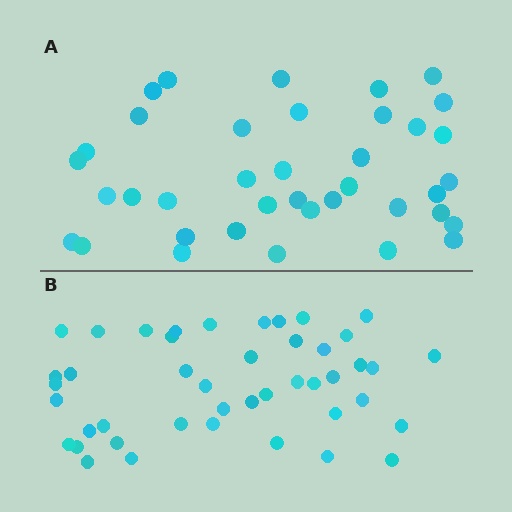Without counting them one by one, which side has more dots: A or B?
Region B (the bottom region) has more dots.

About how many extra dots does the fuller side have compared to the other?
Region B has about 6 more dots than region A.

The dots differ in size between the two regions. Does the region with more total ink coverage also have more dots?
No. Region A has more total ink coverage because its dots are larger, but region B actually contains more individual dots. Total area can be misleading — the number of items is what matters here.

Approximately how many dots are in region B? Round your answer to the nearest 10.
About 40 dots. (The exact count is 44, which rounds to 40.)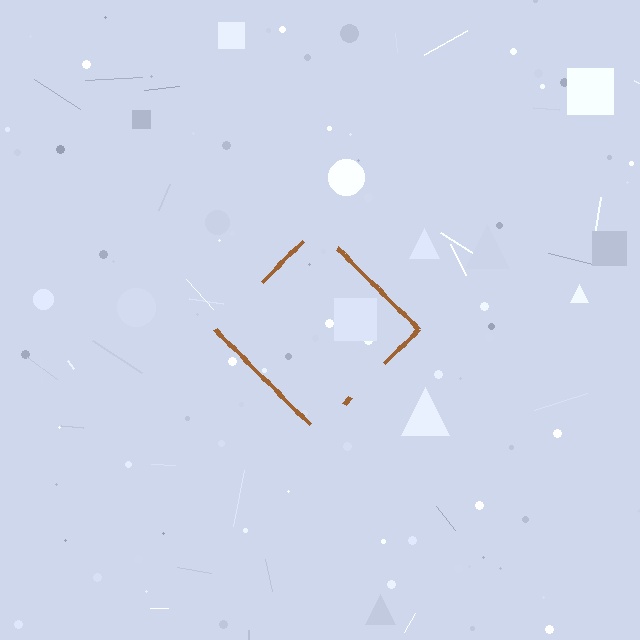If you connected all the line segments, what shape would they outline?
They would outline a diamond.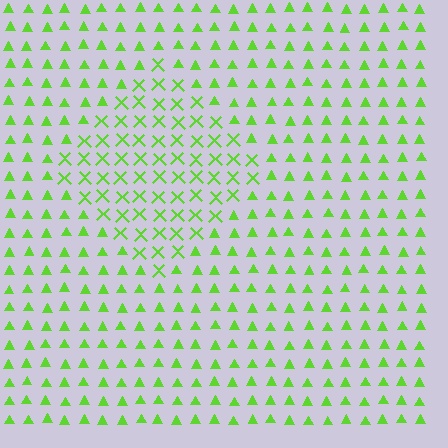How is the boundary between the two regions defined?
The boundary is defined by a change in element shape: X marks inside vs. triangles outside. All elements share the same color and spacing.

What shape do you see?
I see a diamond.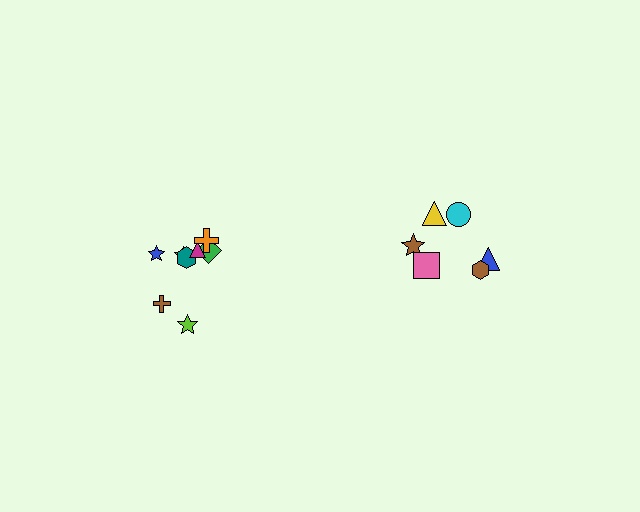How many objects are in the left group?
There are 8 objects.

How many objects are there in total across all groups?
There are 14 objects.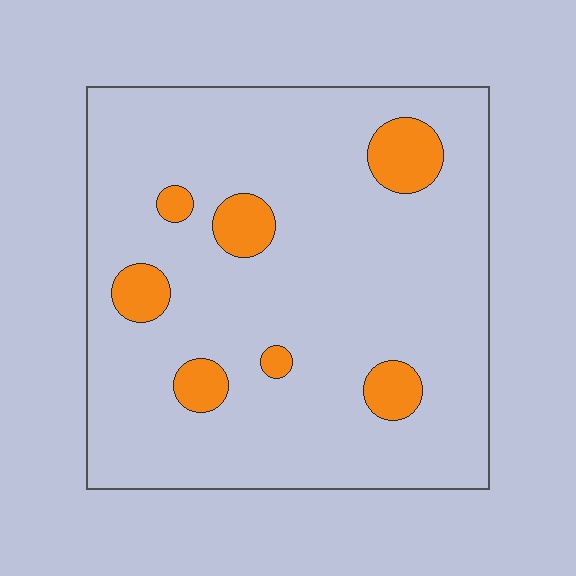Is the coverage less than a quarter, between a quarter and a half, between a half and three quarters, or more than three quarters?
Less than a quarter.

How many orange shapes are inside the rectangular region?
7.